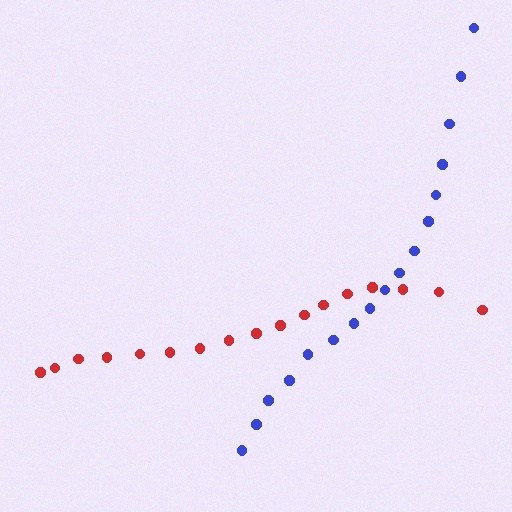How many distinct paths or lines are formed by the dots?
There are 2 distinct paths.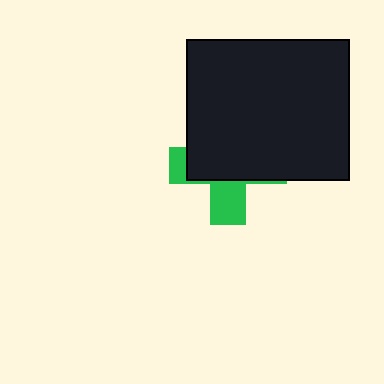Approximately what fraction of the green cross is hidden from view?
Roughly 68% of the green cross is hidden behind the black rectangle.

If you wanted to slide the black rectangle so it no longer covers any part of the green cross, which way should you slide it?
Slide it up — that is the most direct way to separate the two shapes.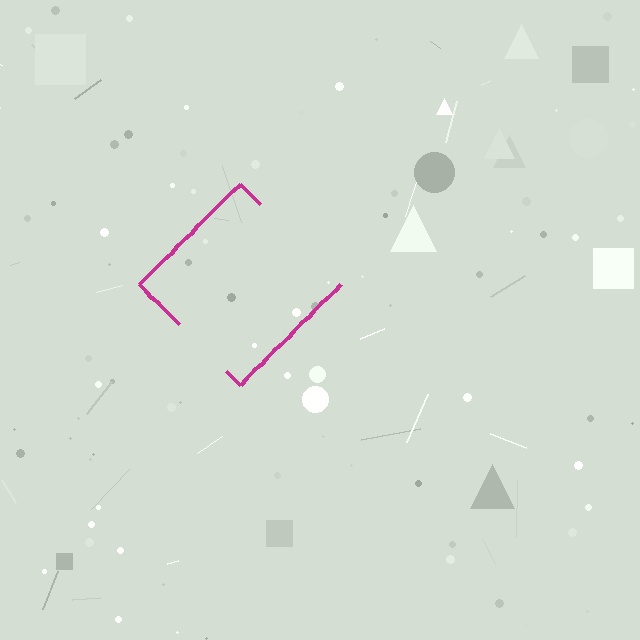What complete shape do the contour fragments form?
The contour fragments form a diamond.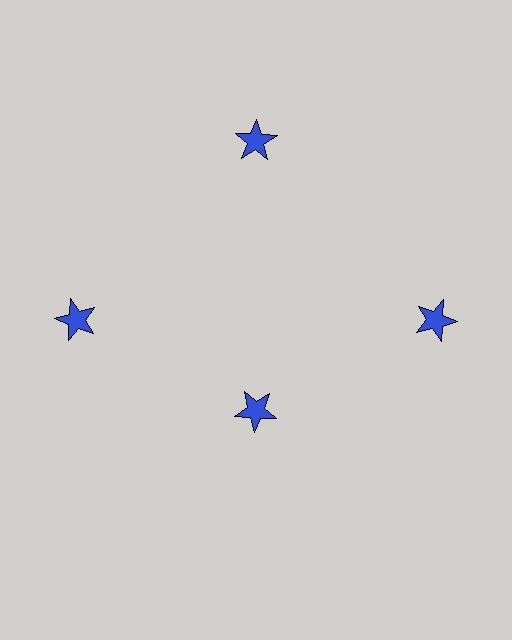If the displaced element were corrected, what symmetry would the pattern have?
It would have 4-fold rotational symmetry — the pattern would map onto itself every 90 degrees.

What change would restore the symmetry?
The symmetry would be restored by moving it outward, back onto the ring so that all 4 stars sit at equal angles and equal distance from the center.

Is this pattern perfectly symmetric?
No. The 4 blue stars are arranged in a ring, but one element near the 6 o'clock position is pulled inward toward the center, breaking the 4-fold rotational symmetry.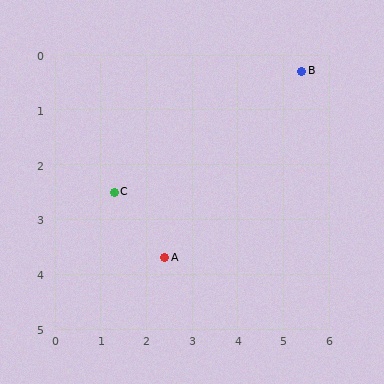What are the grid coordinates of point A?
Point A is at approximately (2.4, 3.7).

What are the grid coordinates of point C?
Point C is at approximately (1.3, 2.5).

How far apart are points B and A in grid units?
Points B and A are about 4.5 grid units apart.